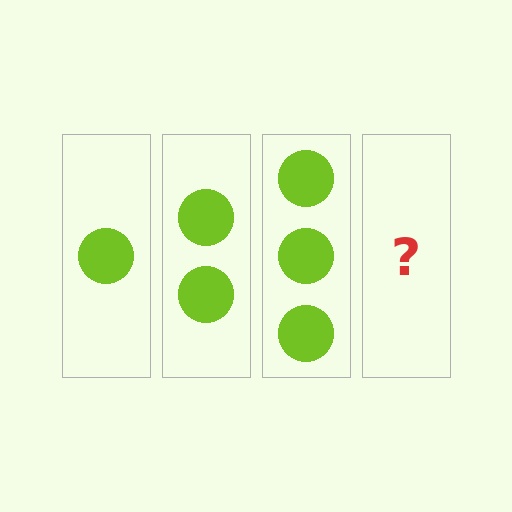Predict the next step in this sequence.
The next step is 4 circles.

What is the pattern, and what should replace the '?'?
The pattern is that each step adds one more circle. The '?' should be 4 circles.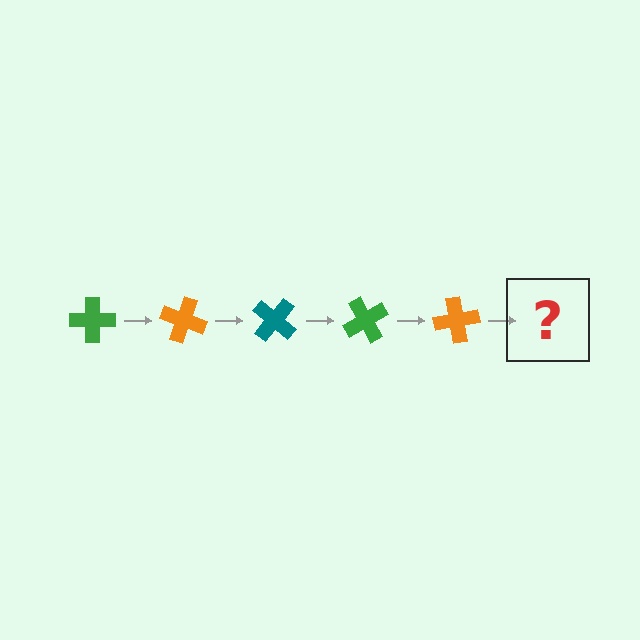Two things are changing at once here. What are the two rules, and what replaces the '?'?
The two rules are that it rotates 20 degrees each step and the color cycles through green, orange, and teal. The '?' should be a teal cross, rotated 100 degrees from the start.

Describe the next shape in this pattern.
It should be a teal cross, rotated 100 degrees from the start.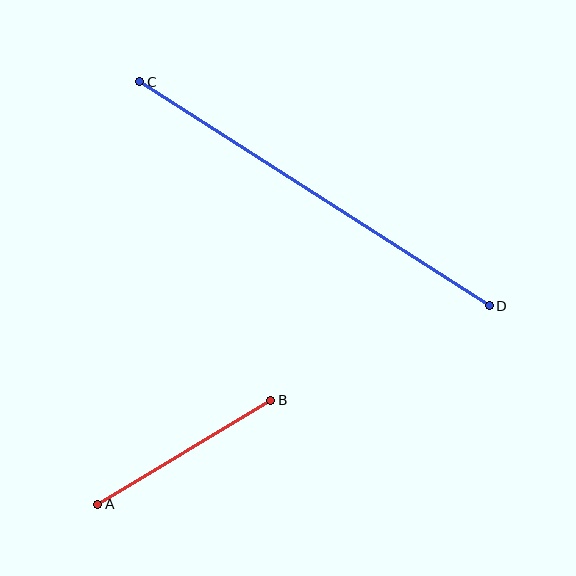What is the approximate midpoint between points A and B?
The midpoint is at approximately (184, 452) pixels.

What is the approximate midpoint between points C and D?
The midpoint is at approximately (314, 194) pixels.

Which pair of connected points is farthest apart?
Points C and D are farthest apart.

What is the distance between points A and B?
The distance is approximately 202 pixels.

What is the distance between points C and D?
The distance is approximately 415 pixels.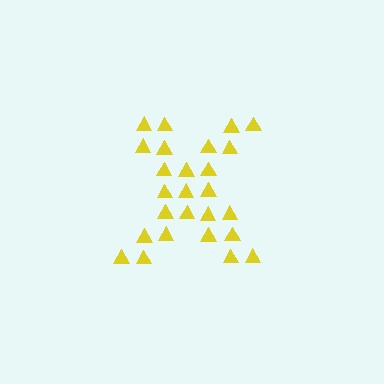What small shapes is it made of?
It is made of small triangles.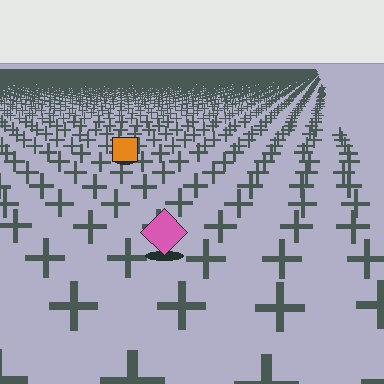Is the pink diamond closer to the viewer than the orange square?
Yes. The pink diamond is closer — you can tell from the texture gradient: the ground texture is coarser near it.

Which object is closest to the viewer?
The pink diamond is closest. The texture marks near it are larger and more spread out.